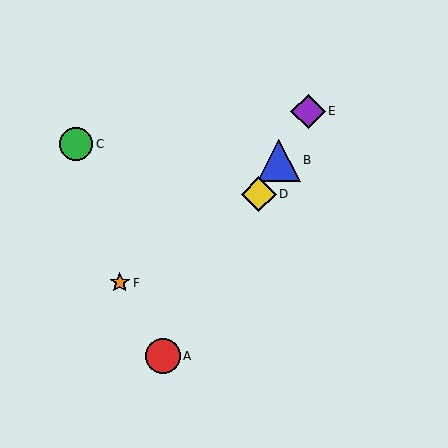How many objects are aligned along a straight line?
4 objects (A, B, D, E) are aligned along a straight line.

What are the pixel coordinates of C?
Object C is at (76, 144).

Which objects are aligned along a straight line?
Objects A, B, D, E are aligned along a straight line.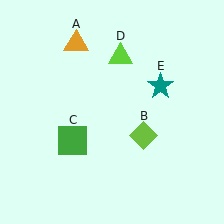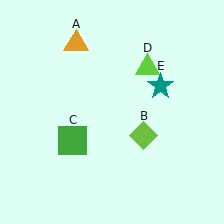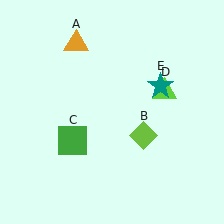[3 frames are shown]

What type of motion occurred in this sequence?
The lime triangle (object D) rotated clockwise around the center of the scene.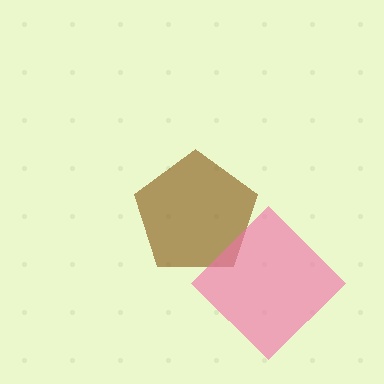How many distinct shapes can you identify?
There are 2 distinct shapes: a brown pentagon, a pink diamond.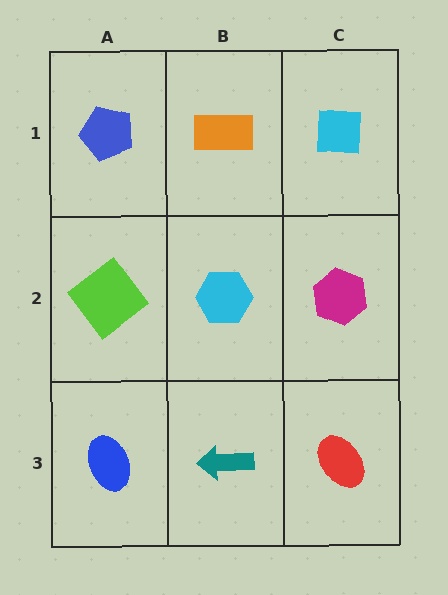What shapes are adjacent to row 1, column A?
A lime diamond (row 2, column A), an orange rectangle (row 1, column B).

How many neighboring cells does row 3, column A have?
2.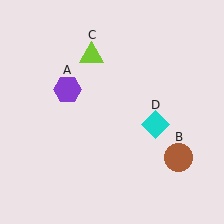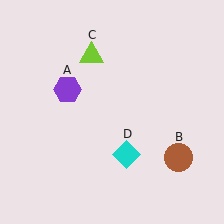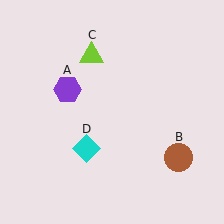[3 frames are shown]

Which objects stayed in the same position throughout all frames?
Purple hexagon (object A) and brown circle (object B) and lime triangle (object C) remained stationary.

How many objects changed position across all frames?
1 object changed position: cyan diamond (object D).